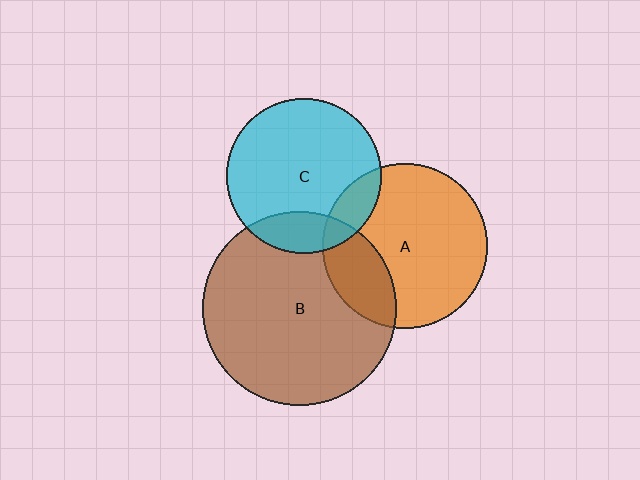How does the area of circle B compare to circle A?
Approximately 1.4 times.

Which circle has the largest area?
Circle B (brown).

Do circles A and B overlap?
Yes.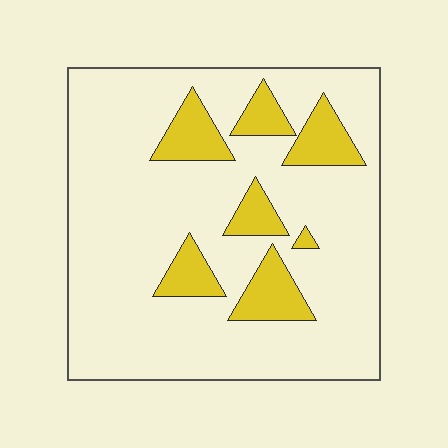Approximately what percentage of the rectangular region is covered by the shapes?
Approximately 15%.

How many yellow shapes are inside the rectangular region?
7.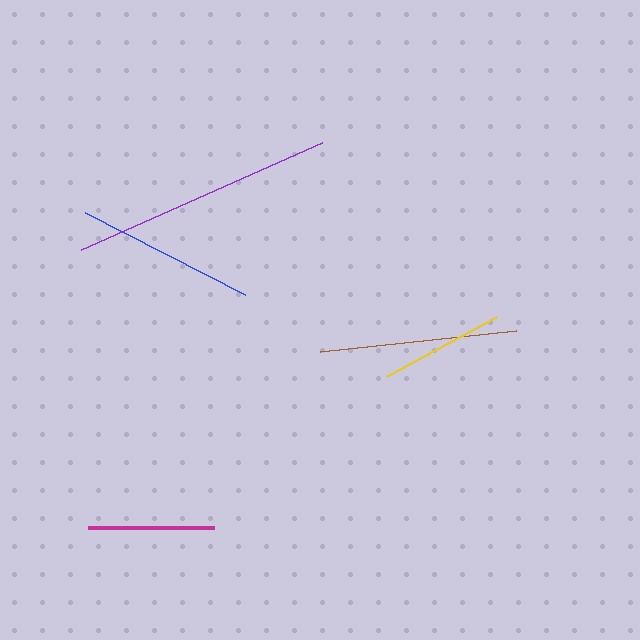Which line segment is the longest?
The purple line is the longest at approximately 264 pixels.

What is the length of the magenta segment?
The magenta segment is approximately 125 pixels long.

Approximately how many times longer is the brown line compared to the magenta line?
The brown line is approximately 1.6 times the length of the magenta line.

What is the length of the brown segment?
The brown segment is approximately 198 pixels long.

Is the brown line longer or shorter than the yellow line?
The brown line is longer than the yellow line.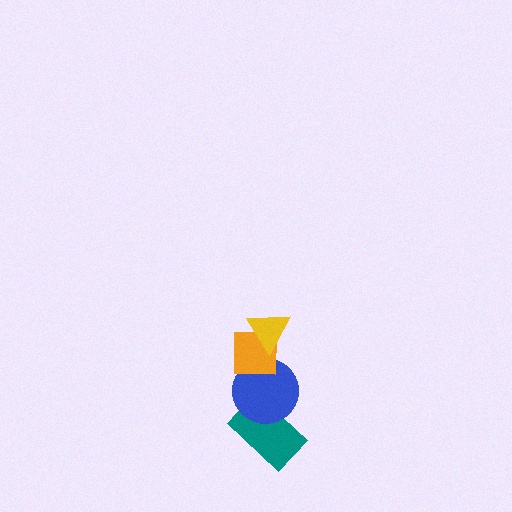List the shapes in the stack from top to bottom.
From top to bottom: the yellow triangle, the orange square, the blue circle, the teal rectangle.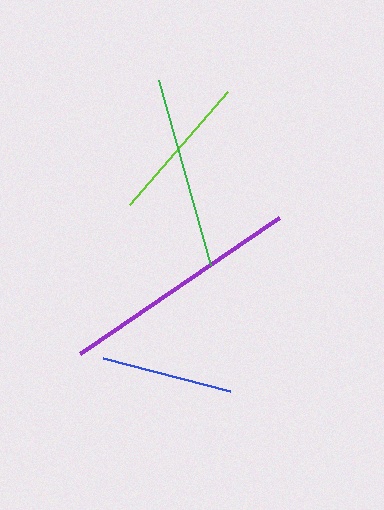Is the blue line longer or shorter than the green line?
The green line is longer than the blue line.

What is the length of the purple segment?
The purple segment is approximately 241 pixels long.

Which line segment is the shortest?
The blue line is the shortest at approximately 131 pixels.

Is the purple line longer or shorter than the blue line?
The purple line is longer than the blue line.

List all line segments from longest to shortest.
From longest to shortest: purple, green, lime, blue.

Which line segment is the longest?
The purple line is the longest at approximately 241 pixels.